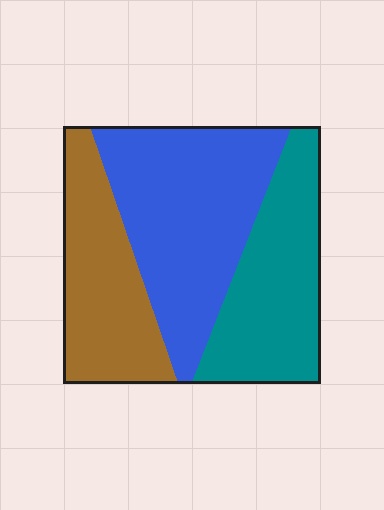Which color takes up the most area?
Blue, at roughly 40%.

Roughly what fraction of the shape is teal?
Teal covers 31% of the shape.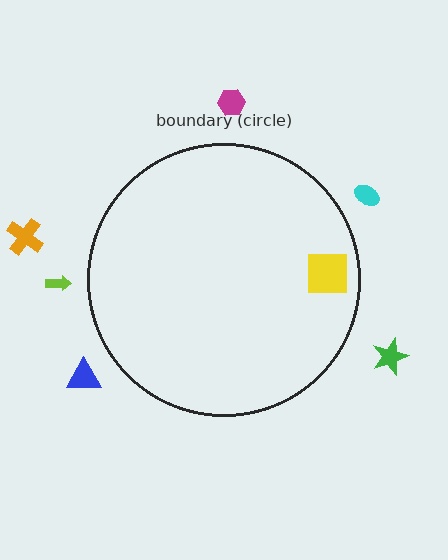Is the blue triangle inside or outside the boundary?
Outside.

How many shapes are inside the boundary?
1 inside, 6 outside.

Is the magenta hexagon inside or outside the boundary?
Outside.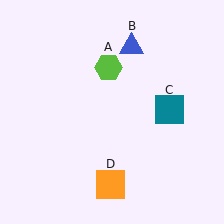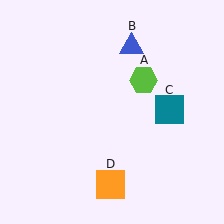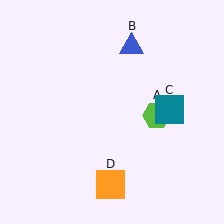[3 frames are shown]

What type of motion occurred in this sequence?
The lime hexagon (object A) rotated clockwise around the center of the scene.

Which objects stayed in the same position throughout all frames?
Blue triangle (object B) and teal square (object C) and orange square (object D) remained stationary.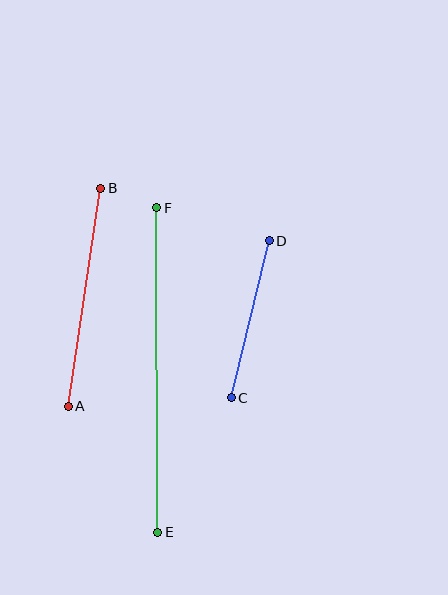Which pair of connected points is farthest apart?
Points E and F are farthest apart.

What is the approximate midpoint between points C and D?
The midpoint is at approximately (250, 319) pixels.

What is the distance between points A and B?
The distance is approximately 220 pixels.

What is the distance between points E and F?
The distance is approximately 324 pixels.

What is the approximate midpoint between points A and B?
The midpoint is at approximately (84, 297) pixels.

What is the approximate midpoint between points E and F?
The midpoint is at approximately (157, 370) pixels.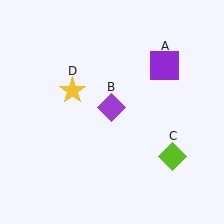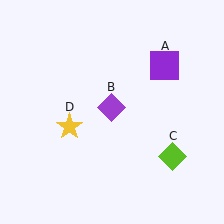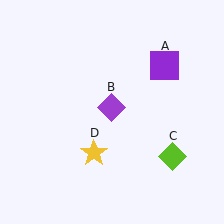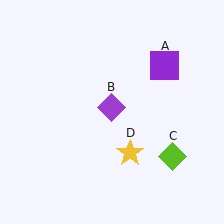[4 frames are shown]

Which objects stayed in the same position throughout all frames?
Purple square (object A) and purple diamond (object B) and lime diamond (object C) remained stationary.